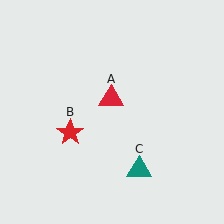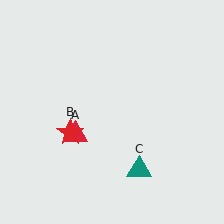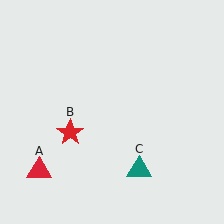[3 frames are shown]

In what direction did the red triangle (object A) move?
The red triangle (object A) moved down and to the left.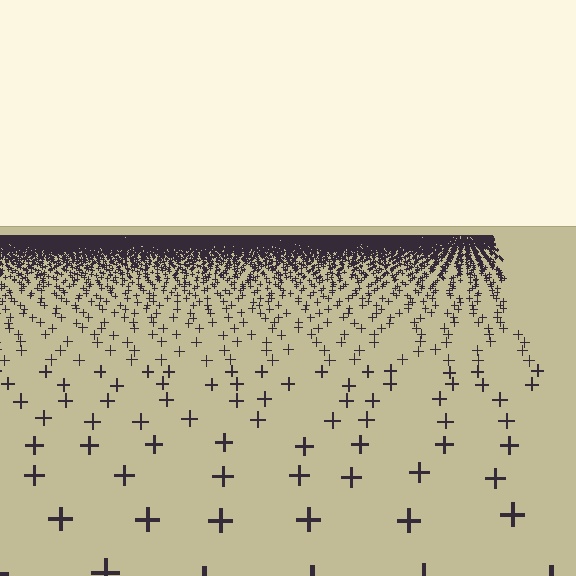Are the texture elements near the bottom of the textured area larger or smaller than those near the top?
Larger. Near the bottom, elements are closer to the viewer and appear at a bigger on-screen size.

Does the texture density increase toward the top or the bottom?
Density increases toward the top.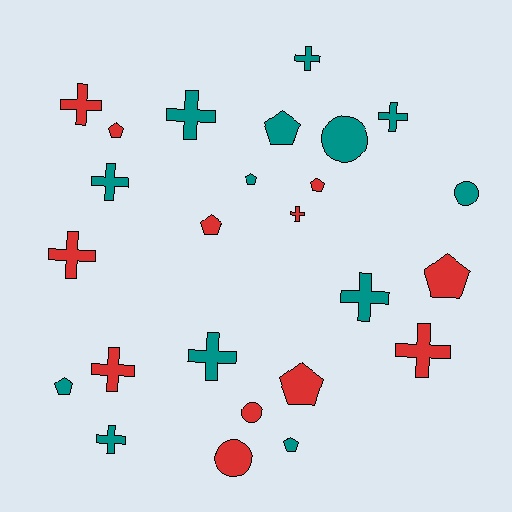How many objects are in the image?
There are 25 objects.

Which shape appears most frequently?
Cross, with 12 objects.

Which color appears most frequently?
Teal, with 13 objects.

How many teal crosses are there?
There are 7 teal crosses.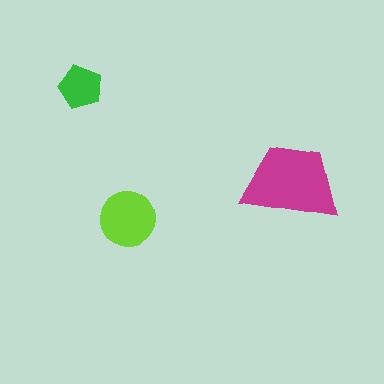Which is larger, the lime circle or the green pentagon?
The lime circle.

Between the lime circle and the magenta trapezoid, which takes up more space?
The magenta trapezoid.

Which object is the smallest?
The green pentagon.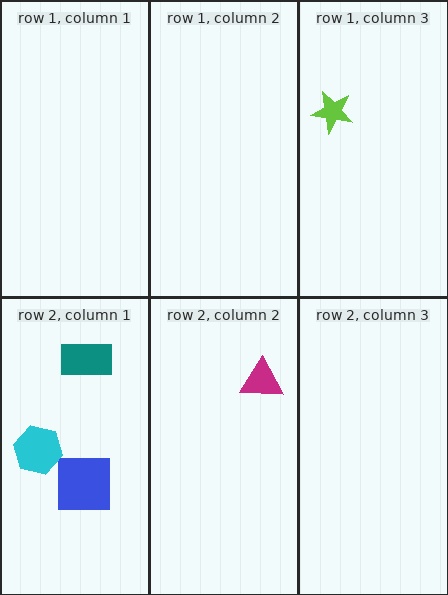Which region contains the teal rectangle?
The row 2, column 1 region.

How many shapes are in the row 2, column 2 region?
1.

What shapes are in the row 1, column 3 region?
The lime star.